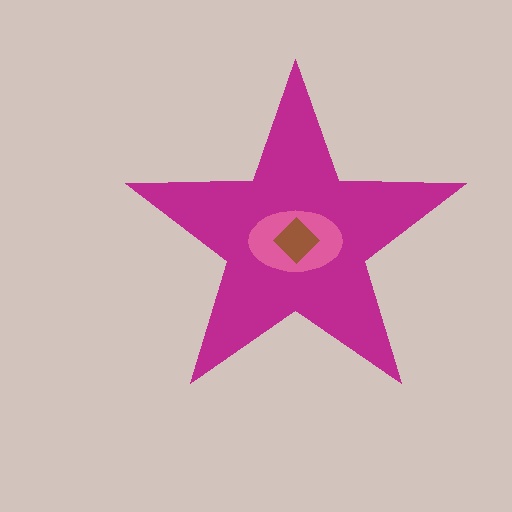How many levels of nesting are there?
3.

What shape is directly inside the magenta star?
The pink ellipse.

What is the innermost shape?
The brown diamond.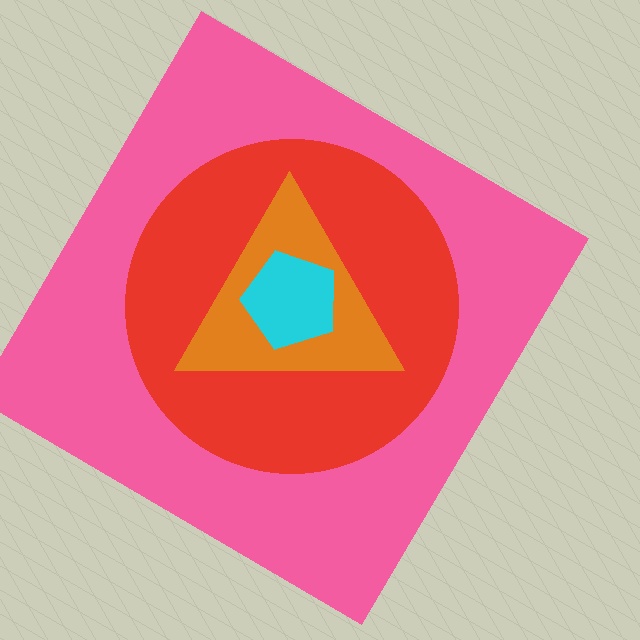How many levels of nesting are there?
4.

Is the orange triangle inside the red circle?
Yes.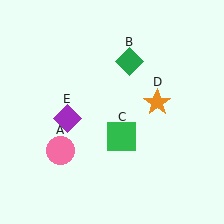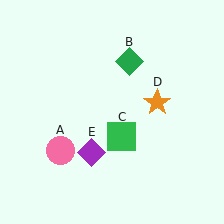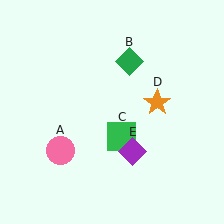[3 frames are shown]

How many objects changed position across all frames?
1 object changed position: purple diamond (object E).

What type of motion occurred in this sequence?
The purple diamond (object E) rotated counterclockwise around the center of the scene.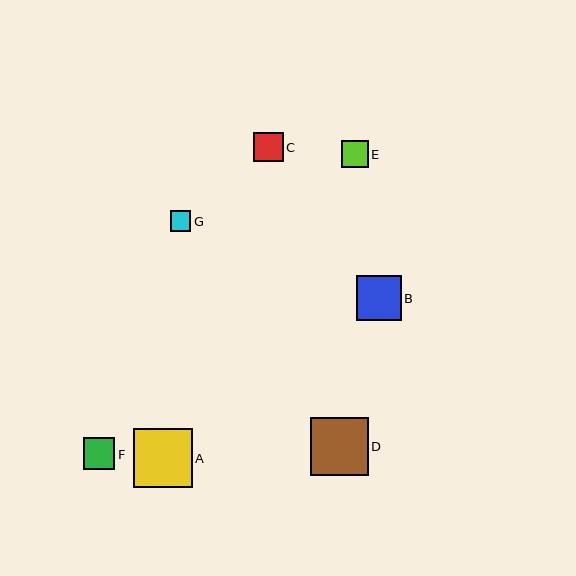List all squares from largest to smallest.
From largest to smallest: A, D, B, F, C, E, G.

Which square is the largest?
Square A is the largest with a size of approximately 59 pixels.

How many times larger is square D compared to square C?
Square D is approximately 2.0 times the size of square C.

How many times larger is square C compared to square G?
Square C is approximately 1.4 times the size of square G.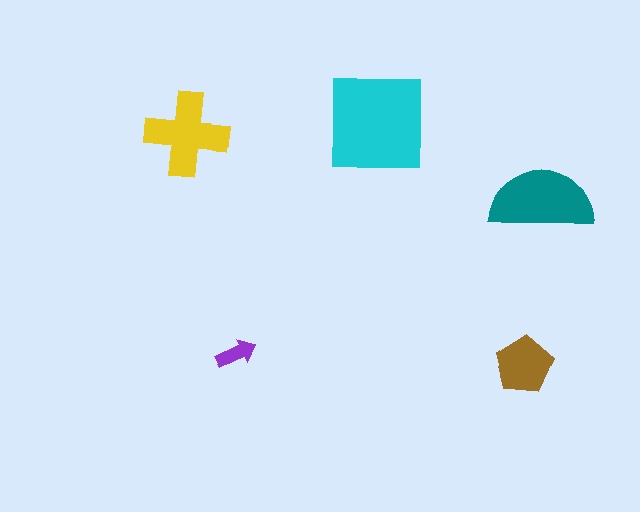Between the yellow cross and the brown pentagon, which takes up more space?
The yellow cross.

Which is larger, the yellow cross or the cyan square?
The cyan square.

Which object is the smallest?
The purple arrow.